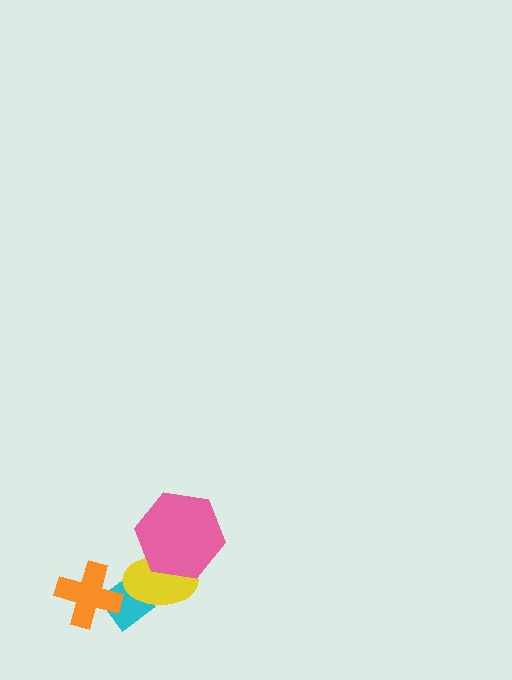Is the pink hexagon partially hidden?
No, no other shape covers it.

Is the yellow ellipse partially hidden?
Yes, it is partially covered by another shape.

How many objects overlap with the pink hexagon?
1 object overlaps with the pink hexagon.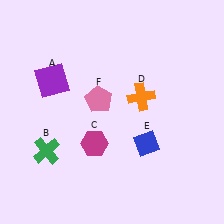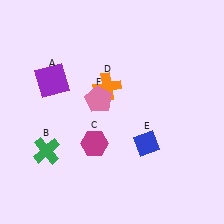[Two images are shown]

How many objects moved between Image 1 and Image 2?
1 object moved between the two images.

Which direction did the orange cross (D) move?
The orange cross (D) moved left.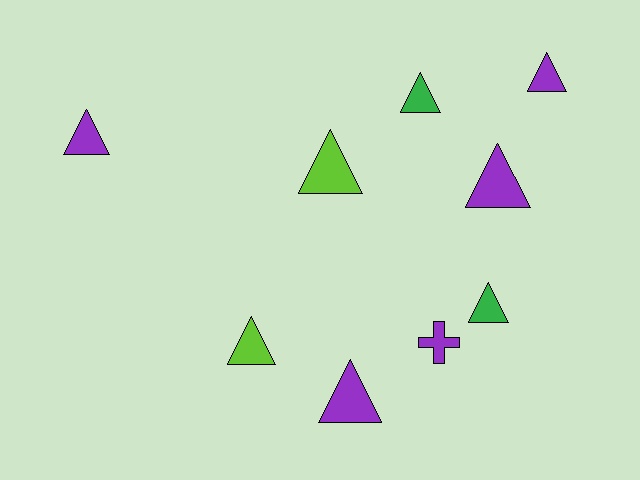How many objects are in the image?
There are 9 objects.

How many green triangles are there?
There are 2 green triangles.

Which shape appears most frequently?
Triangle, with 8 objects.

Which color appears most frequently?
Purple, with 5 objects.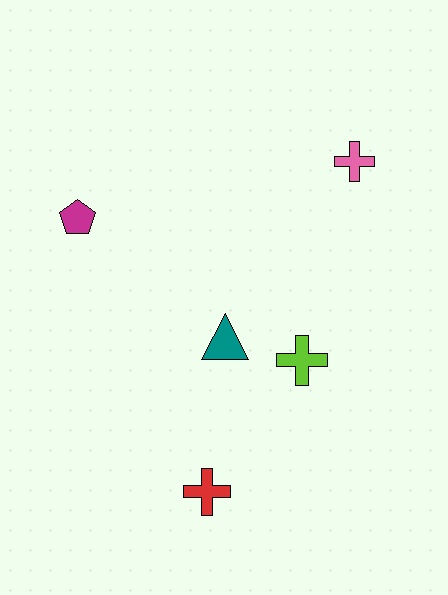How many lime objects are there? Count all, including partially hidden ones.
There is 1 lime object.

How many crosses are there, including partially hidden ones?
There are 3 crosses.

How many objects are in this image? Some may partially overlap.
There are 5 objects.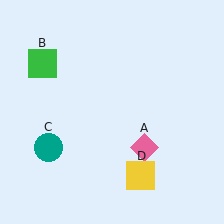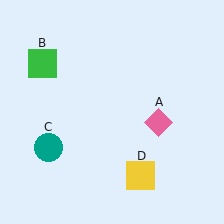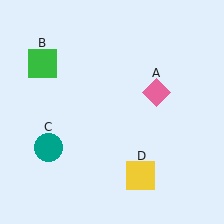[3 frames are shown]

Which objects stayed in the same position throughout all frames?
Green square (object B) and teal circle (object C) and yellow square (object D) remained stationary.